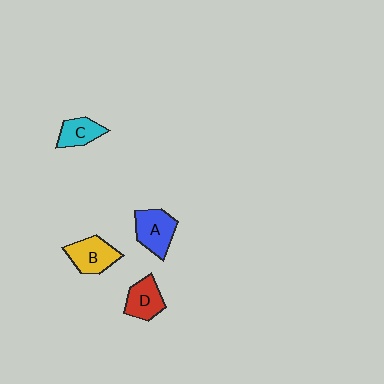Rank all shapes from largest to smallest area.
From largest to smallest: A (blue), B (yellow), D (red), C (cyan).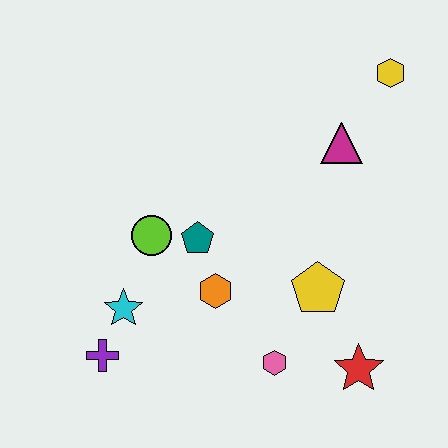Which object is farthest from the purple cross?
The yellow hexagon is farthest from the purple cross.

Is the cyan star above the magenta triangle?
No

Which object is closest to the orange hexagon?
The teal pentagon is closest to the orange hexagon.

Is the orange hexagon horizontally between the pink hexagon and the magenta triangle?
No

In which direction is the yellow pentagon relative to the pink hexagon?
The yellow pentagon is above the pink hexagon.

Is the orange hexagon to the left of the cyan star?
No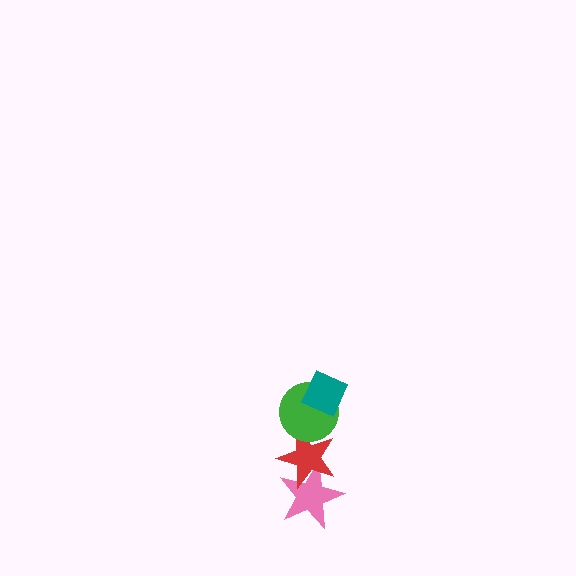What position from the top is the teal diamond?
The teal diamond is 1st from the top.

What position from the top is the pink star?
The pink star is 4th from the top.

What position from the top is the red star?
The red star is 3rd from the top.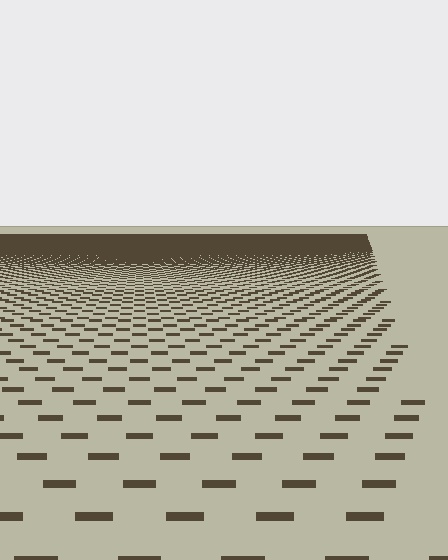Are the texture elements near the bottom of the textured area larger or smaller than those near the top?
Larger. Near the bottom, elements are closer to the viewer and appear at a bigger on-screen size.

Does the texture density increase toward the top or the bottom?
Density increases toward the top.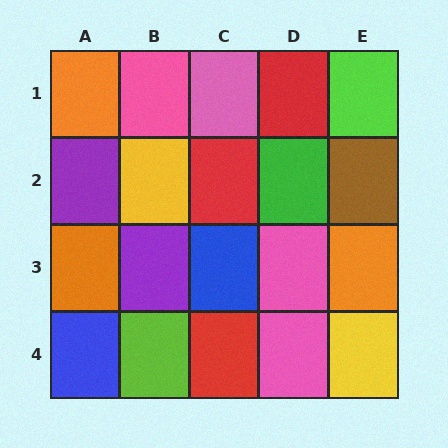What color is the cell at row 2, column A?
Purple.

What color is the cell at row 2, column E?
Brown.